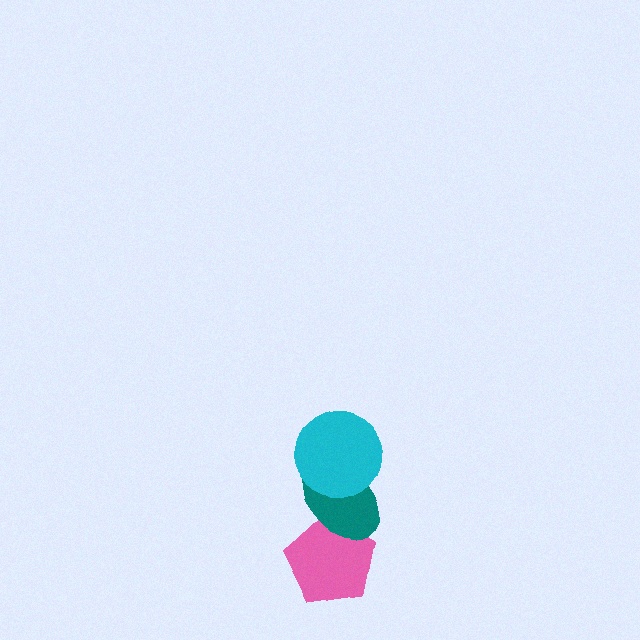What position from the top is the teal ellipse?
The teal ellipse is 2nd from the top.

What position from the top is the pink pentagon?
The pink pentagon is 3rd from the top.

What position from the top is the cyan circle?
The cyan circle is 1st from the top.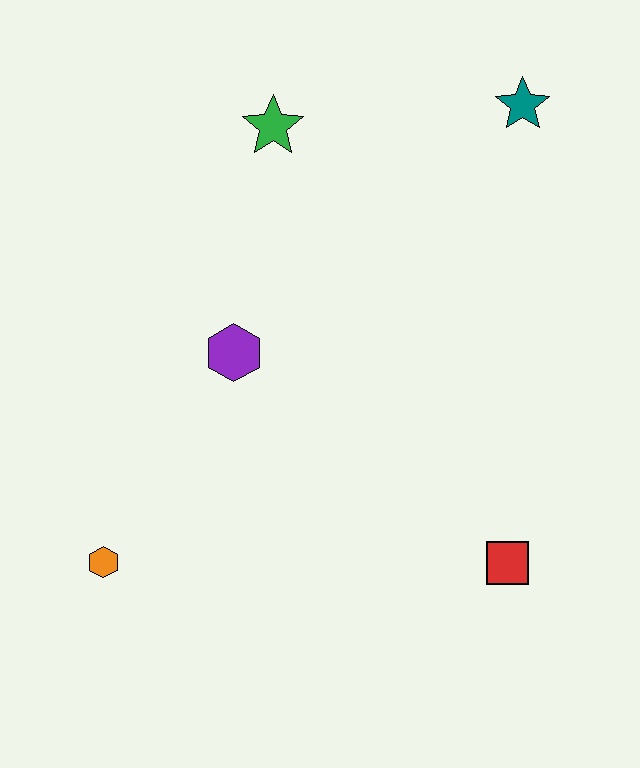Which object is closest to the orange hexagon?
The purple hexagon is closest to the orange hexagon.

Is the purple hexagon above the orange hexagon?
Yes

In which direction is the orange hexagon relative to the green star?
The orange hexagon is below the green star.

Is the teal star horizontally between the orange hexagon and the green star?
No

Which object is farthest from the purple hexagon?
The teal star is farthest from the purple hexagon.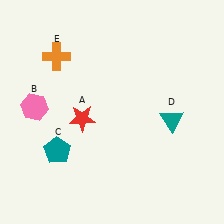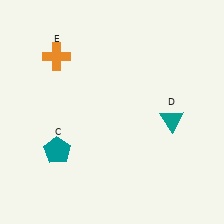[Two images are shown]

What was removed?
The pink hexagon (B), the red star (A) were removed in Image 2.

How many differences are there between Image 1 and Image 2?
There are 2 differences between the two images.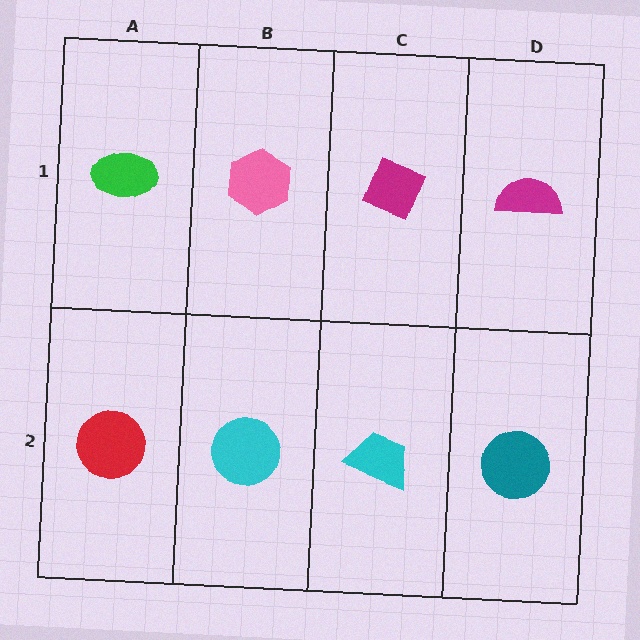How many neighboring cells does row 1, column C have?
3.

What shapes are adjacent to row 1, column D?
A teal circle (row 2, column D), a magenta diamond (row 1, column C).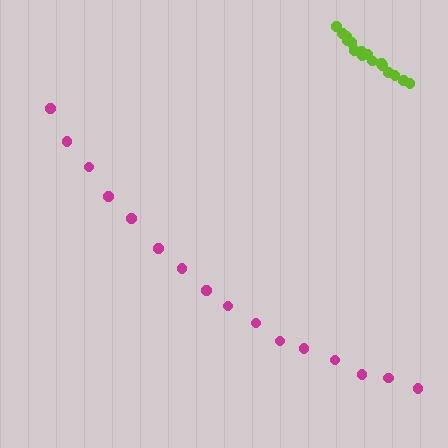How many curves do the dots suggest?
There are 2 distinct paths.